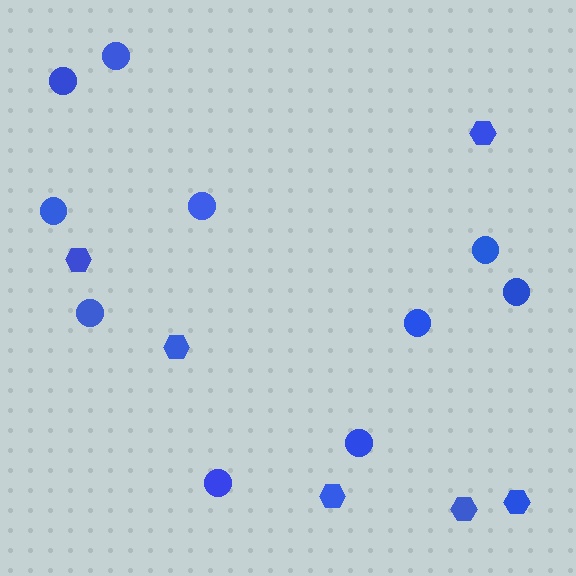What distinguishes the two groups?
There are 2 groups: one group of hexagons (6) and one group of circles (10).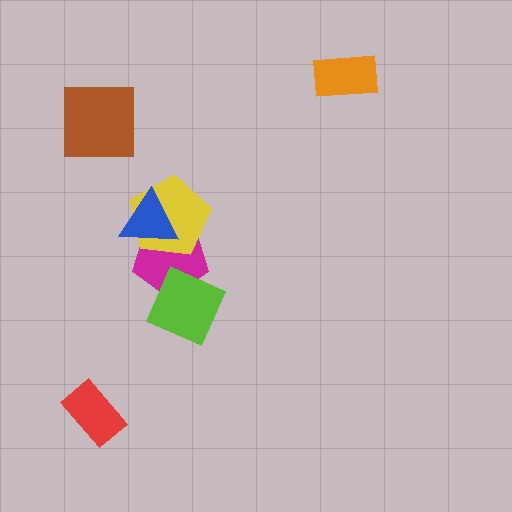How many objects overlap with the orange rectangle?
0 objects overlap with the orange rectangle.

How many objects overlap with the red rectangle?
0 objects overlap with the red rectangle.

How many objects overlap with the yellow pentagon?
2 objects overlap with the yellow pentagon.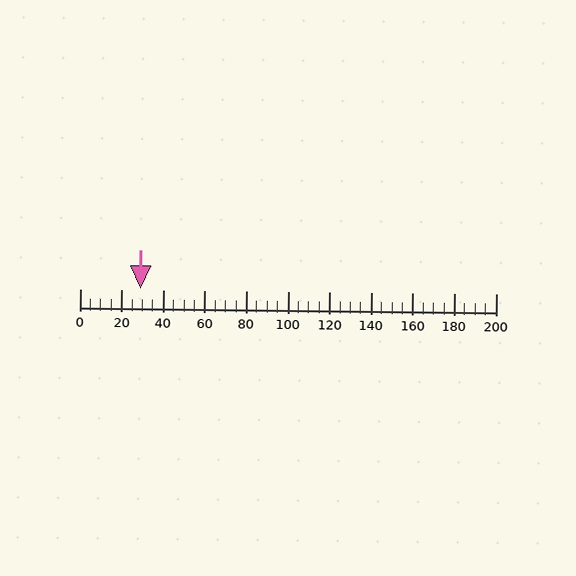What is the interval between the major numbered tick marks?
The major tick marks are spaced 20 units apart.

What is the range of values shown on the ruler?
The ruler shows values from 0 to 200.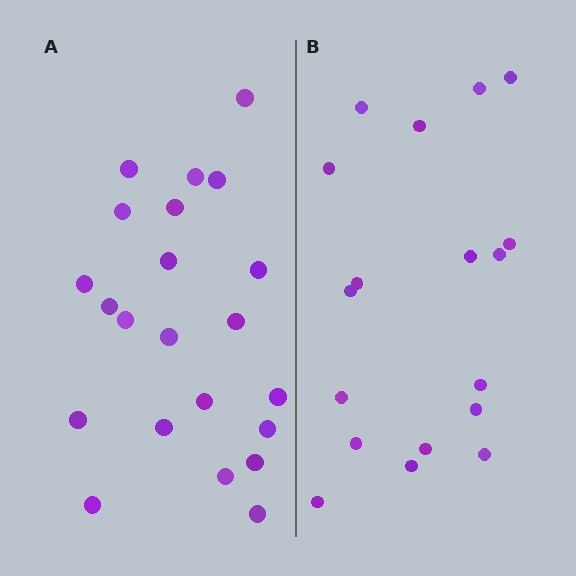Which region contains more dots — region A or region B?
Region A (the left region) has more dots.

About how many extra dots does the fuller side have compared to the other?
Region A has about 4 more dots than region B.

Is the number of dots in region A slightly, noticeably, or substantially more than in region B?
Region A has only slightly more — the two regions are fairly close. The ratio is roughly 1.2 to 1.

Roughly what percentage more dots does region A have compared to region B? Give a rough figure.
About 20% more.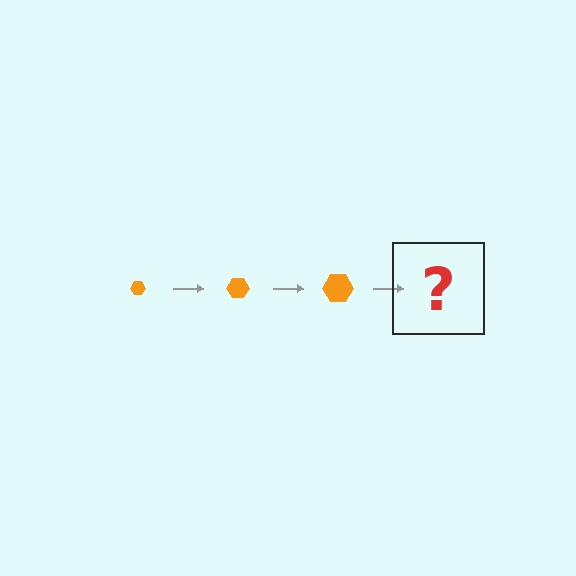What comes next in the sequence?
The next element should be an orange hexagon, larger than the previous one.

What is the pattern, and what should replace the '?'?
The pattern is that the hexagon gets progressively larger each step. The '?' should be an orange hexagon, larger than the previous one.